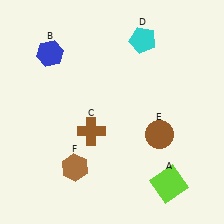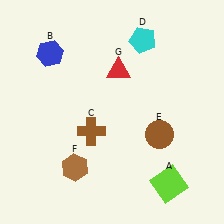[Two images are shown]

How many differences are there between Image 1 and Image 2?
There is 1 difference between the two images.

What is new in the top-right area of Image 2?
A red triangle (G) was added in the top-right area of Image 2.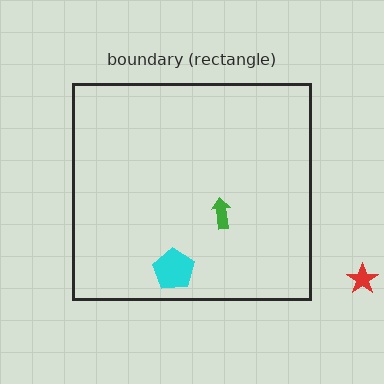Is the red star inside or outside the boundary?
Outside.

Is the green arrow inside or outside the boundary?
Inside.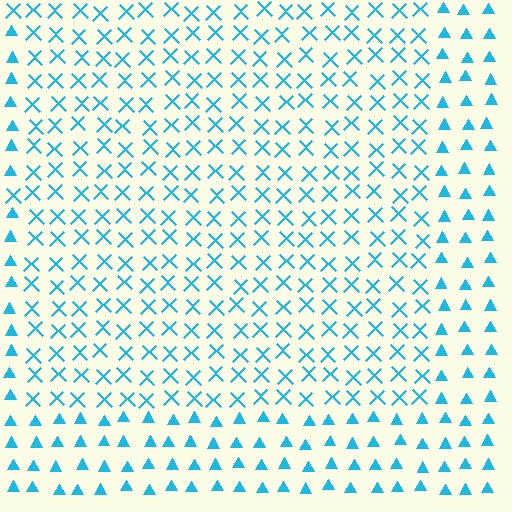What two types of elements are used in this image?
The image uses X marks inside the rectangle region and triangles outside it.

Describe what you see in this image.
The image is filled with small cyan elements arranged in a uniform grid. A rectangle-shaped region contains X marks, while the surrounding area contains triangles. The boundary is defined purely by the change in element shape.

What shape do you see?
I see a rectangle.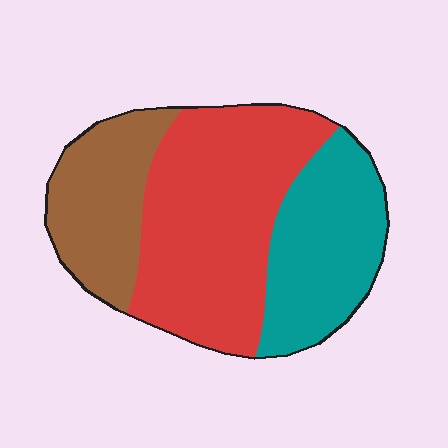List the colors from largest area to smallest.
From largest to smallest: red, teal, brown.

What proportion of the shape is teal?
Teal takes up about one quarter (1/4) of the shape.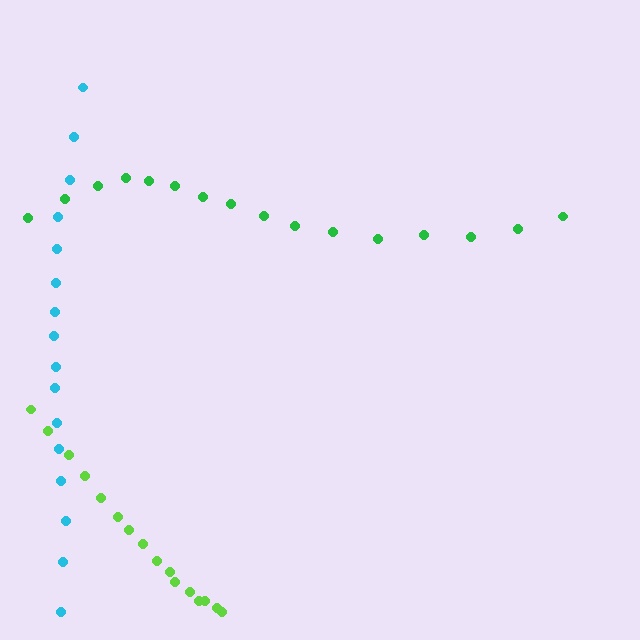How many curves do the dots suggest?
There are 3 distinct paths.